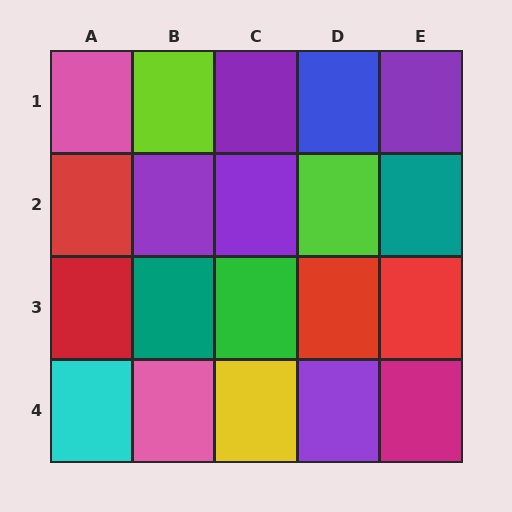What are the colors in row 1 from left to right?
Pink, lime, purple, blue, purple.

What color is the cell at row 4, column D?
Purple.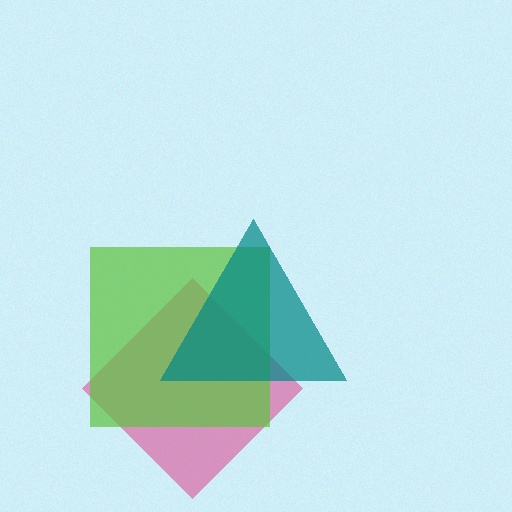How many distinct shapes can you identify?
There are 3 distinct shapes: a pink diamond, a lime square, a teal triangle.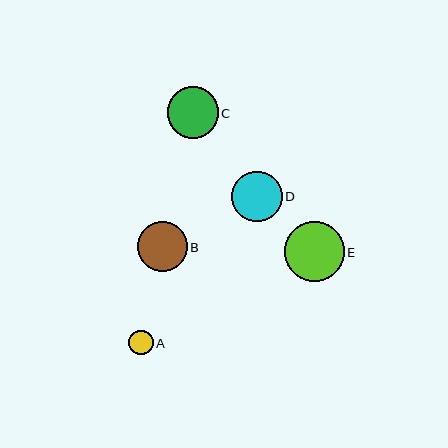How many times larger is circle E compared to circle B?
Circle E is approximately 1.2 times the size of circle B.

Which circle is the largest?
Circle E is the largest with a size of approximately 60 pixels.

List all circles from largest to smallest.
From largest to smallest: E, C, D, B, A.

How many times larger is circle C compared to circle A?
Circle C is approximately 2.1 times the size of circle A.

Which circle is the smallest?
Circle A is the smallest with a size of approximately 25 pixels.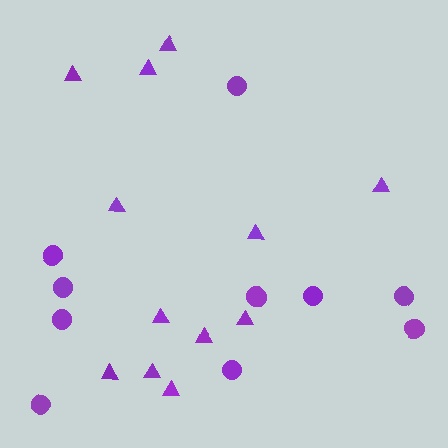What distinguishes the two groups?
There are 2 groups: one group of circles (10) and one group of triangles (12).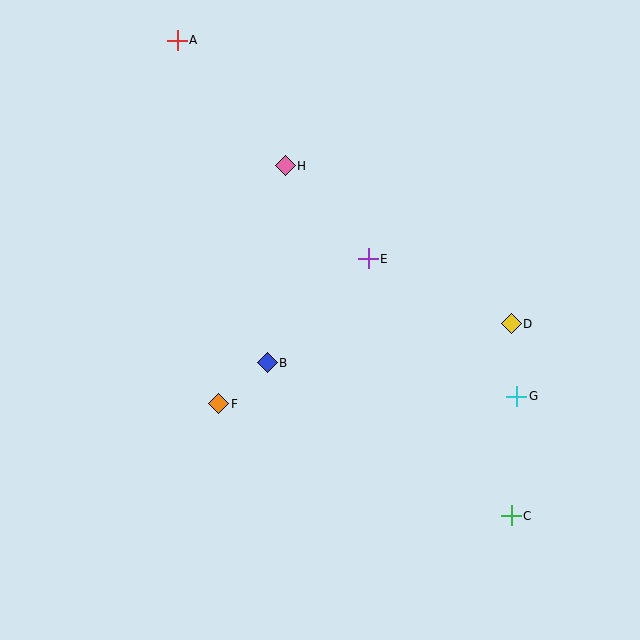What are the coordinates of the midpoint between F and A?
The midpoint between F and A is at (198, 222).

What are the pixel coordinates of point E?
Point E is at (368, 259).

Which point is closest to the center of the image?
Point B at (267, 363) is closest to the center.